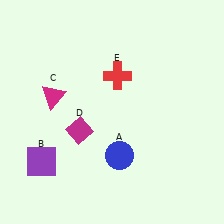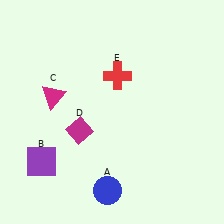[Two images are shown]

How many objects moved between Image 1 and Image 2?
1 object moved between the two images.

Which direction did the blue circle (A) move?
The blue circle (A) moved down.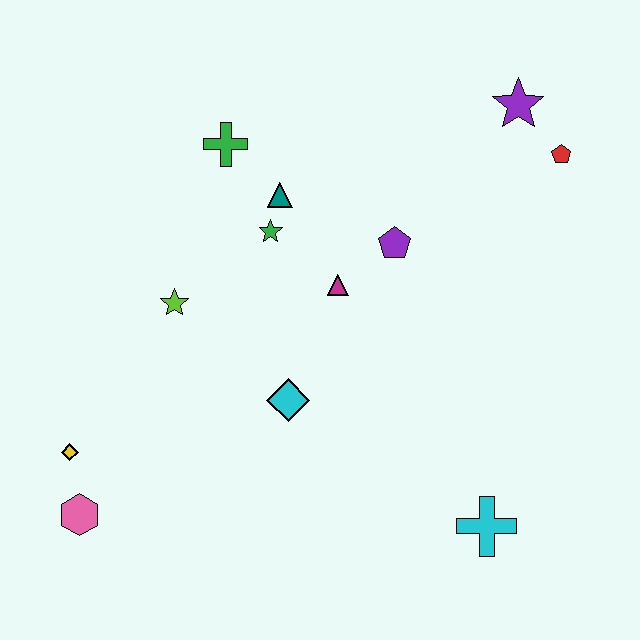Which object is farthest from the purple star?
The pink hexagon is farthest from the purple star.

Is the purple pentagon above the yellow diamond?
Yes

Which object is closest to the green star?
The teal triangle is closest to the green star.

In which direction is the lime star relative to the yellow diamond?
The lime star is above the yellow diamond.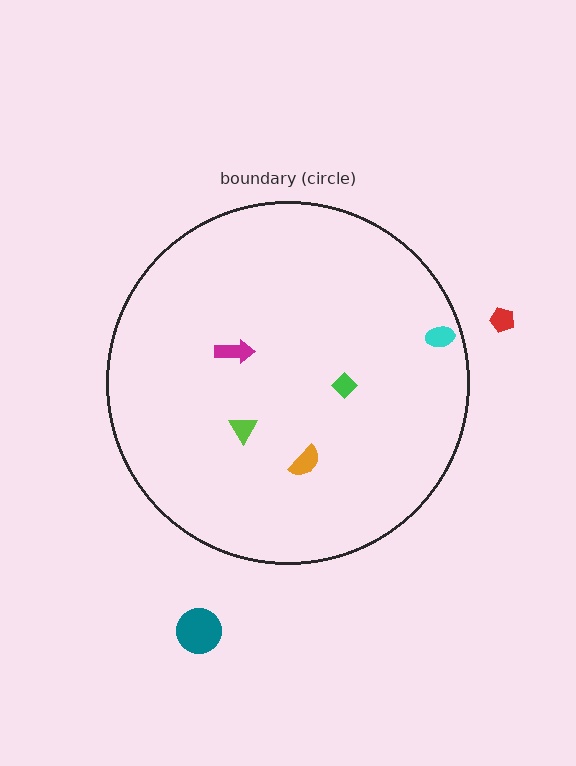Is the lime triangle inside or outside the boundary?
Inside.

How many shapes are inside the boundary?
5 inside, 2 outside.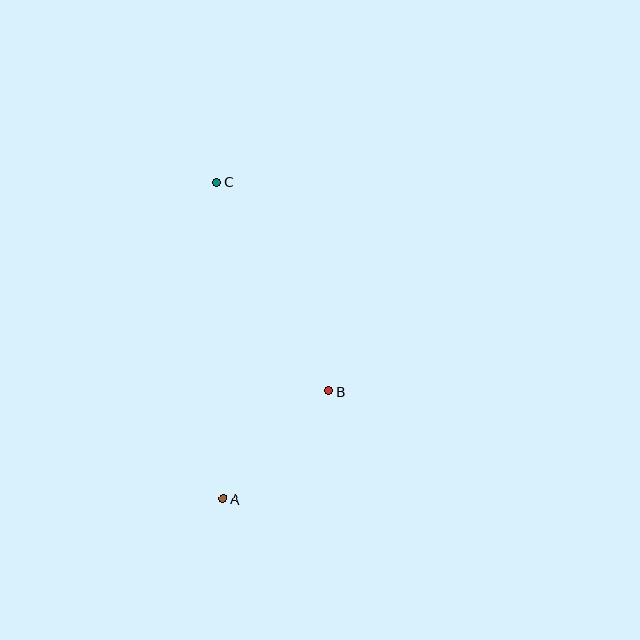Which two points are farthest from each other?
Points A and C are farthest from each other.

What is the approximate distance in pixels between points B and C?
The distance between B and C is approximately 237 pixels.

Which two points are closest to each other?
Points A and B are closest to each other.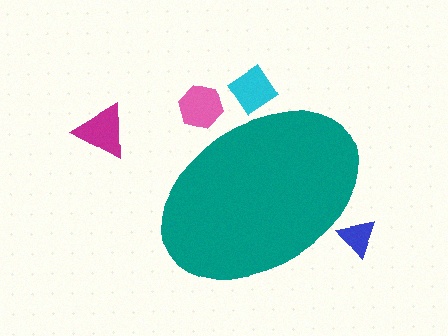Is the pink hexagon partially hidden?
Yes, the pink hexagon is partially hidden behind the teal ellipse.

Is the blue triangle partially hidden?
Yes, the blue triangle is partially hidden behind the teal ellipse.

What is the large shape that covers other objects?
A teal ellipse.